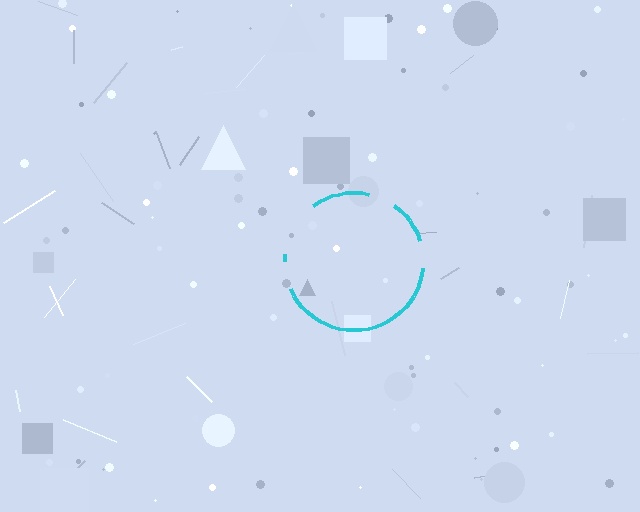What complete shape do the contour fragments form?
The contour fragments form a circle.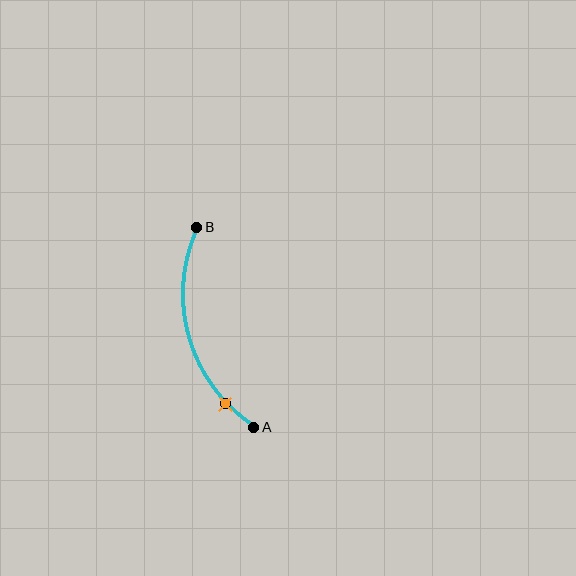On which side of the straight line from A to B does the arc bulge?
The arc bulges to the left of the straight line connecting A and B.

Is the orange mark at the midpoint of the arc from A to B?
No. The orange mark lies on the arc but is closer to endpoint A. The arc midpoint would be at the point on the curve equidistant along the arc from both A and B.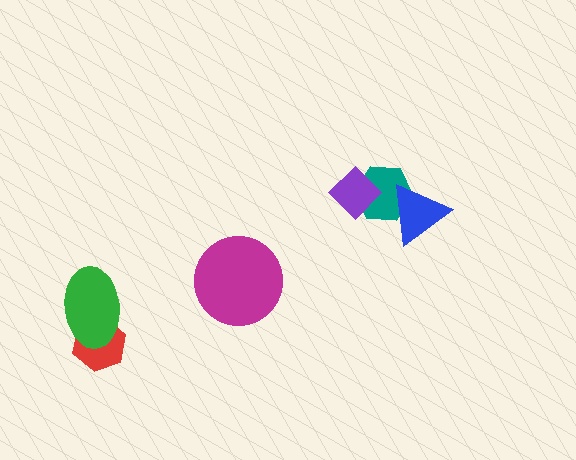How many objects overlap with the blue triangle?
1 object overlaps with the blue triangle.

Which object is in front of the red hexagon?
The green ellipse is in front of the red hexagon.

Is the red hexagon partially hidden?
Yes, it is partially covered by another shape.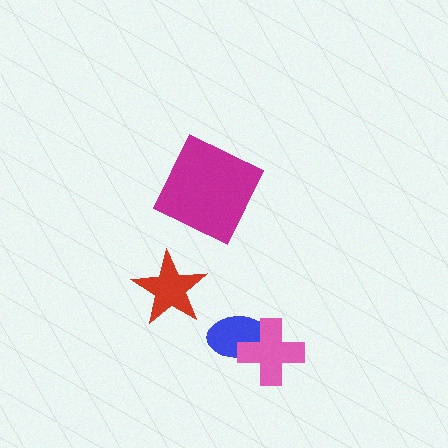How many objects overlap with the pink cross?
1 object overlaps with the pink cross.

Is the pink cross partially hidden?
No, no other shape covers it.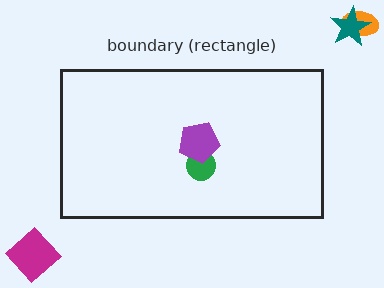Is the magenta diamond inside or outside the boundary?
Outside.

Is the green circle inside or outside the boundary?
Inside.